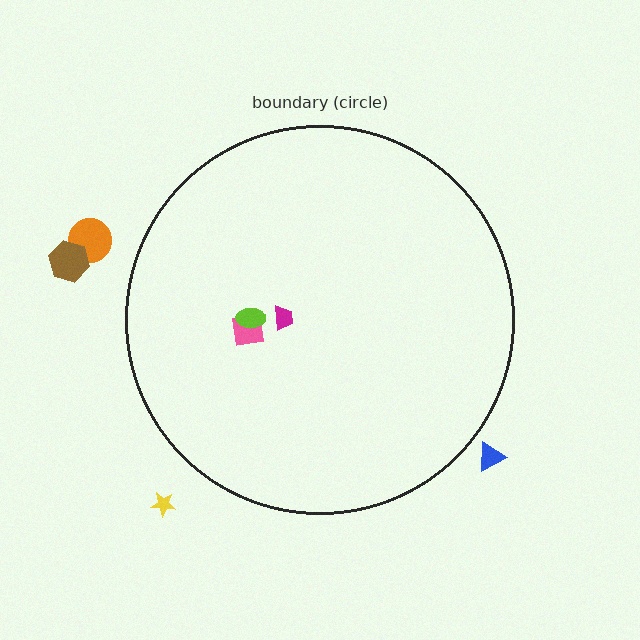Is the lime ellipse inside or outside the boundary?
Inside.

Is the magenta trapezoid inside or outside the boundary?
Inside.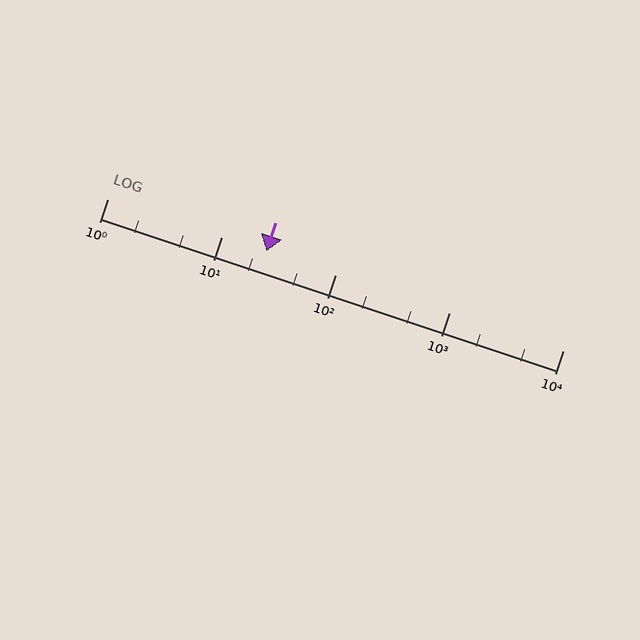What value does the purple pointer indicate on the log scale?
The pointer indicates approximately 25.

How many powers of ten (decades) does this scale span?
The scale spans 4 decades, from 1 to 10000.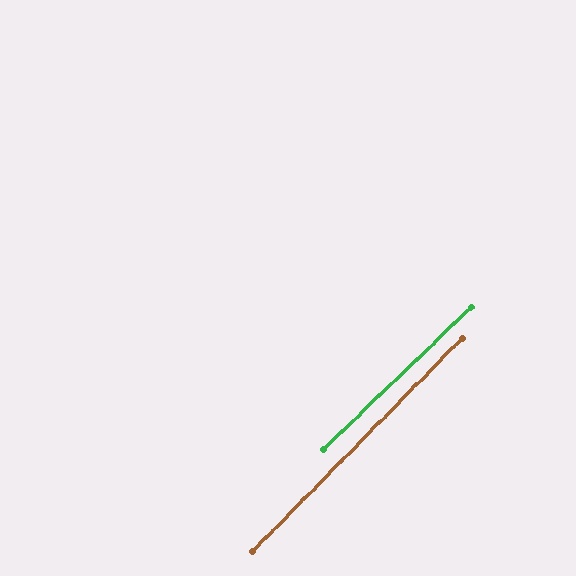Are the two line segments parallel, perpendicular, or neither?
Parallel — their directions differ by only 1.6°.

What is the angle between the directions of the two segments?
Approximately 2 degrees.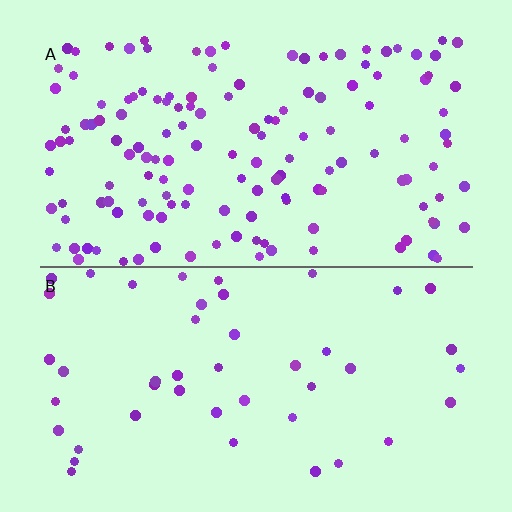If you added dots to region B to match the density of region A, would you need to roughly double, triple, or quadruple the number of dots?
Approximately triple.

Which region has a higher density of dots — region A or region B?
A (the top).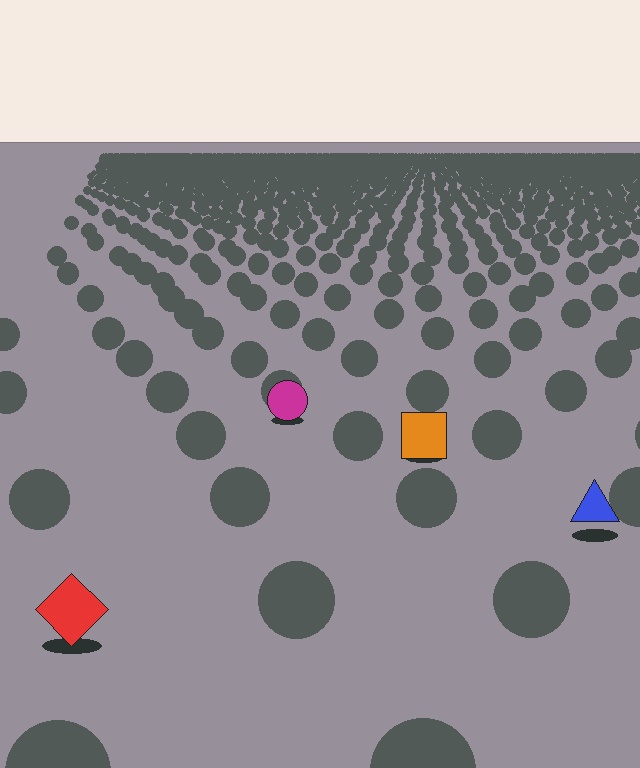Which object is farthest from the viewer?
The magenta circle is farthest from the viewer. It appears smaller and the ground texture around it is denser.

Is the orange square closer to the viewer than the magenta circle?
Yes. The orange square is closer — you can tell from the texture gradient: the ground texture is coarser near it.